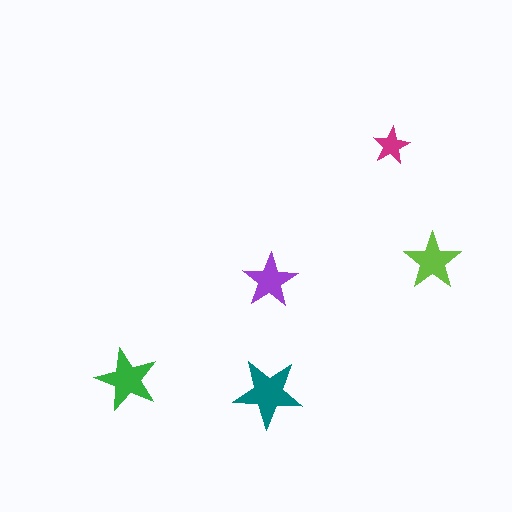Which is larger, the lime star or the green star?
The green one.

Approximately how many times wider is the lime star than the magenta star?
About 1.5 times wider.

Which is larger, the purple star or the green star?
The green one.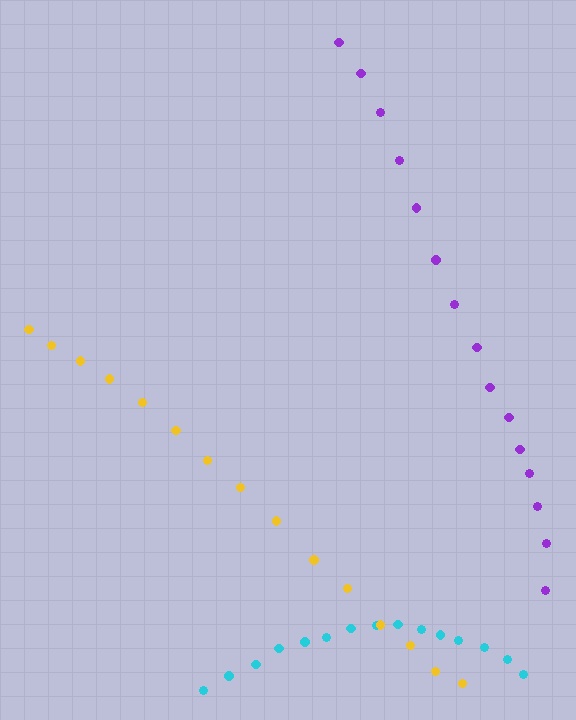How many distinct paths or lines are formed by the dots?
There are 3 distinct paths.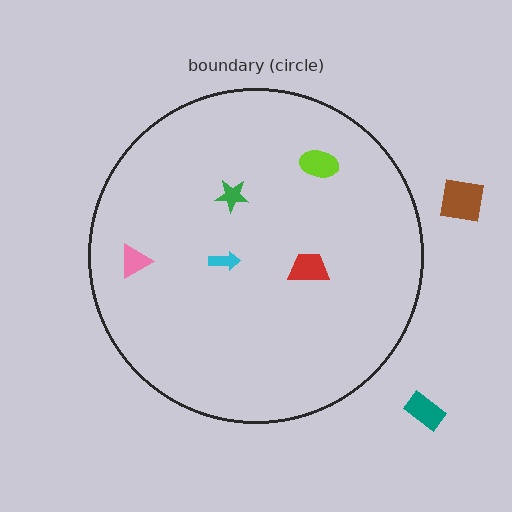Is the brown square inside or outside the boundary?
Outside.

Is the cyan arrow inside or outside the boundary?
Inside.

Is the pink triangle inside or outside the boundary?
Inside.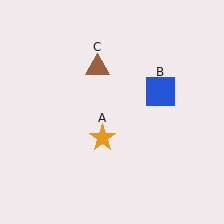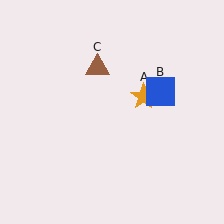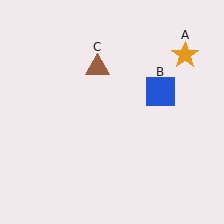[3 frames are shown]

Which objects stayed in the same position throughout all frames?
Blue square (object B) and brown triangle (object C) remained stationary.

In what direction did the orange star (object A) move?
The orange star (object A) moved up and to the right.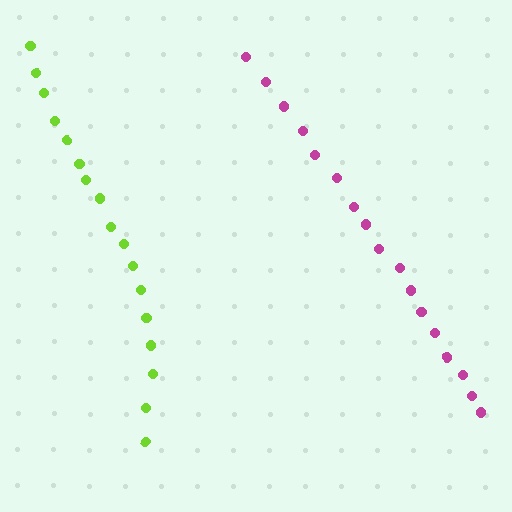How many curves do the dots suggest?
There are 2 distinct paths.